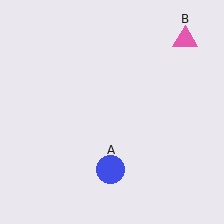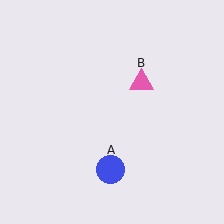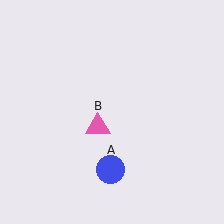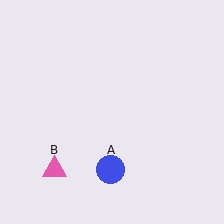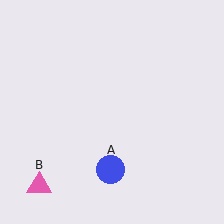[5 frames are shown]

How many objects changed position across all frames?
1 object changed position: pink triangle (object B).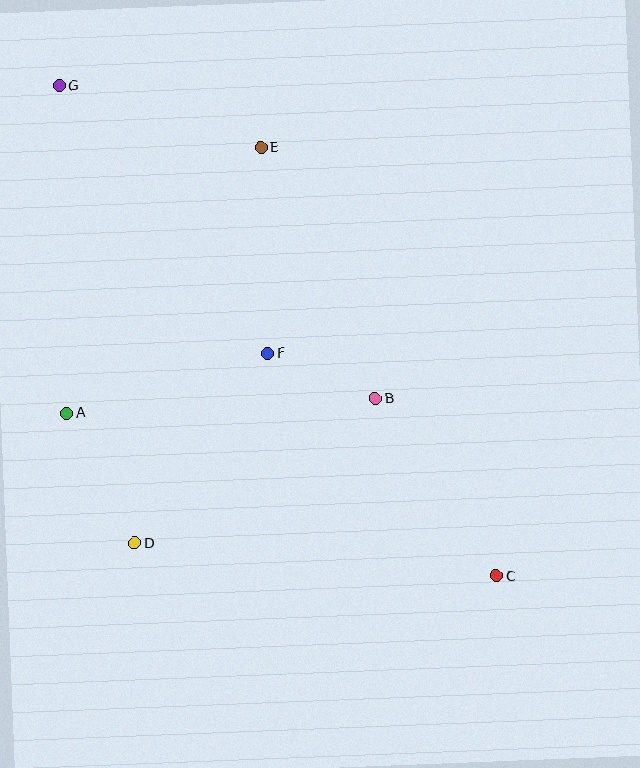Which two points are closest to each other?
Points B and F are closest to each other.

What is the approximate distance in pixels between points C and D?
The distance between C and D is approximately 363 pixels.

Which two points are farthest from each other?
Points C and G are farthest from each other.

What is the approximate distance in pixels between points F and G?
The distance between F and G is approximately 339 pixels.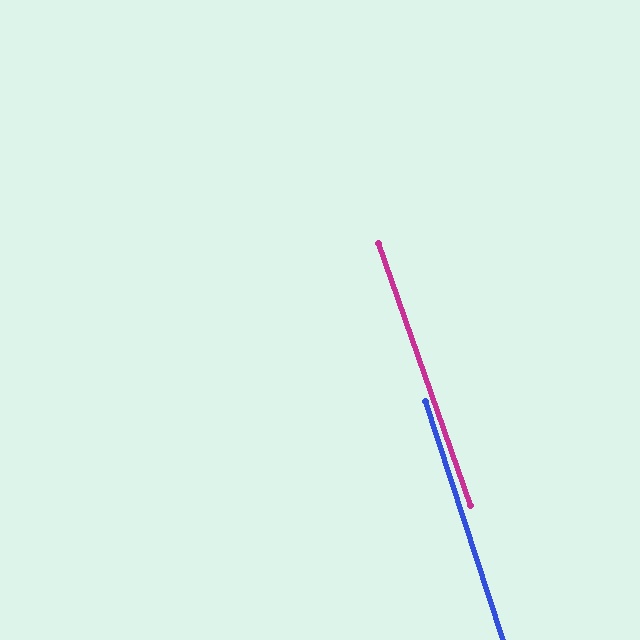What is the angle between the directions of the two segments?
Approximately 1 degree.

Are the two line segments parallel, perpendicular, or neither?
Parallel — their directions differ by only 1.3°.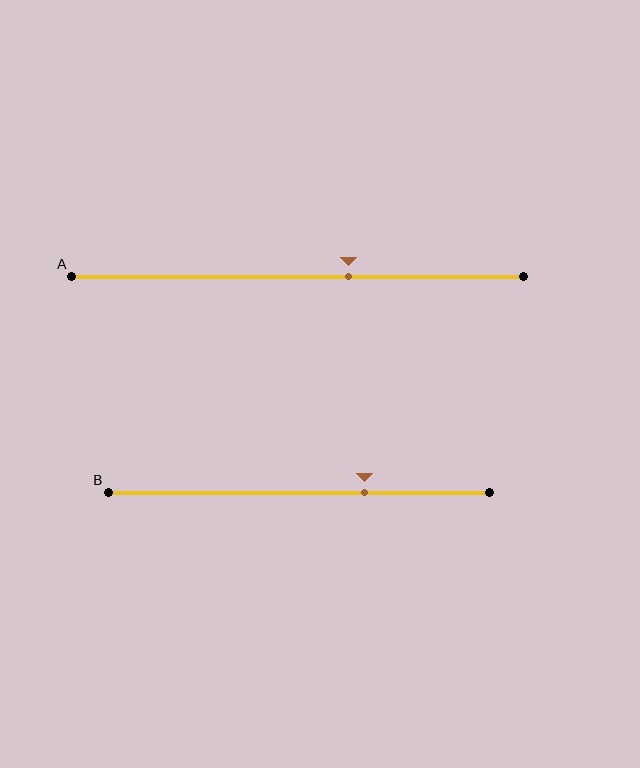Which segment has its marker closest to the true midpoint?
Segment A has its marker closest to the true midpoint.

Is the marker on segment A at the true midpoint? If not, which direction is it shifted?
No, the marker on segment A is shifted to the right by about 11% of the segment length.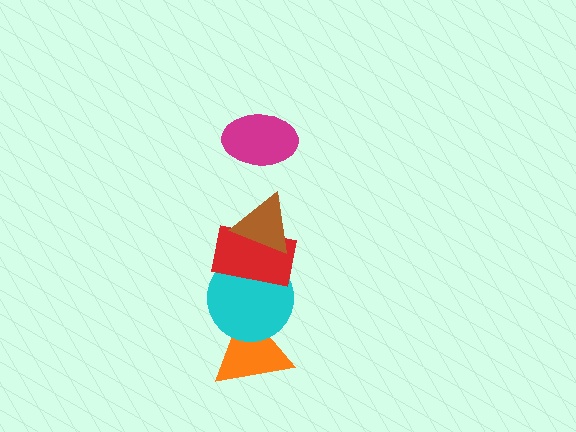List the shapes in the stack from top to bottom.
From top to bottom: the magenta ellipse, the brown triangle, the red rectangle, the cyan circle, the orange triangle.